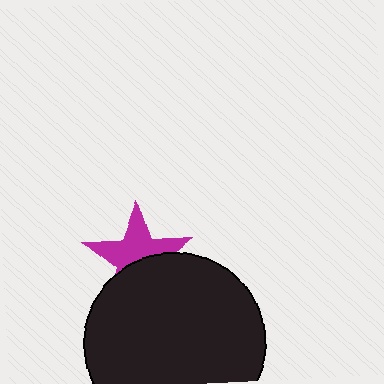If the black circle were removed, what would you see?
You would see the complete magenta star.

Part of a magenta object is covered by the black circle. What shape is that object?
It is a star.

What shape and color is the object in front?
The object in front is a black circle.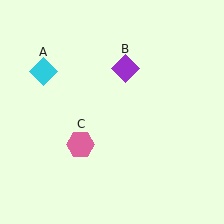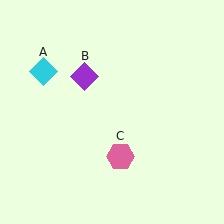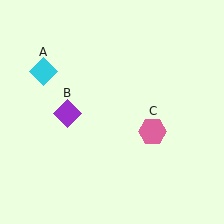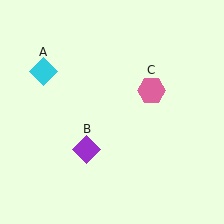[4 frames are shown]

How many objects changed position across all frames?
2 objects changed position: purple diamond (object B), pink hexagon (object C).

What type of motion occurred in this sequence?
The purple diamond (object B), pink hexagon (object C) rotated counterclockwise around the center of the scene.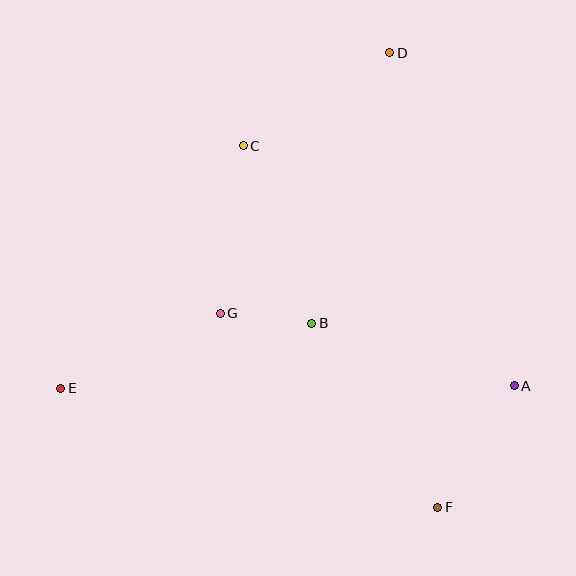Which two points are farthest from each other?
Points D and E are farthest from each other.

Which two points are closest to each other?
Points B and G are closest to each other.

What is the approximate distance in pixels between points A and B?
The distance between A and B is approximately 212 pixels.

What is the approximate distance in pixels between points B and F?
The distance between B and F is approximately 223 pixels.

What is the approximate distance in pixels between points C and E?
The distance between C and E is approximately 304 pixels.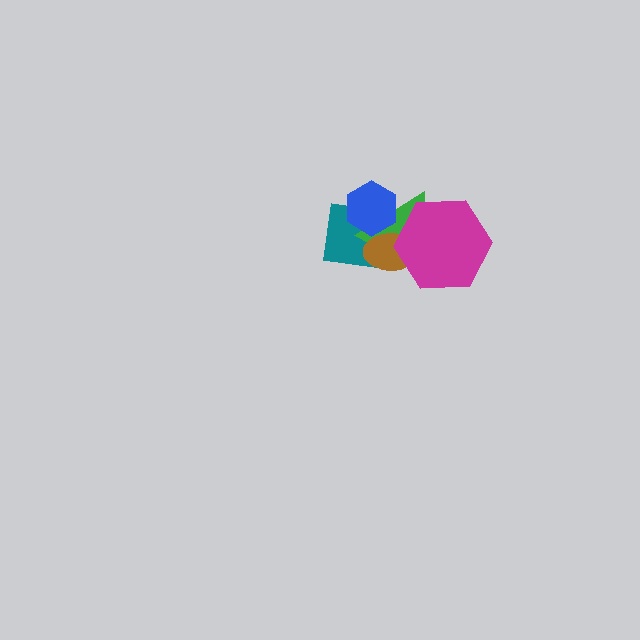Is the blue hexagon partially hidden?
No, no other shape covers it.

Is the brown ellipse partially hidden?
Yes, it is partially covered by another shape.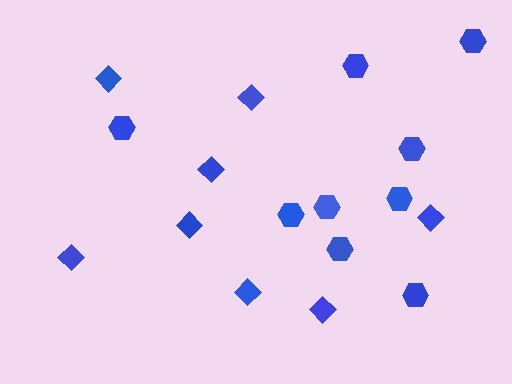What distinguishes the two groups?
There are 2 groups: one group of hexagons (9) and one group of diamonds (8).